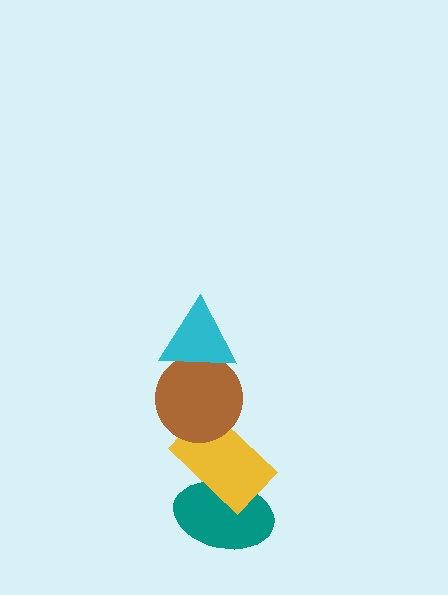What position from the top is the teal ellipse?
The teal ellipse is 4th from the top.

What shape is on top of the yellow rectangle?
The brown circle is on top of the yellow rectangle.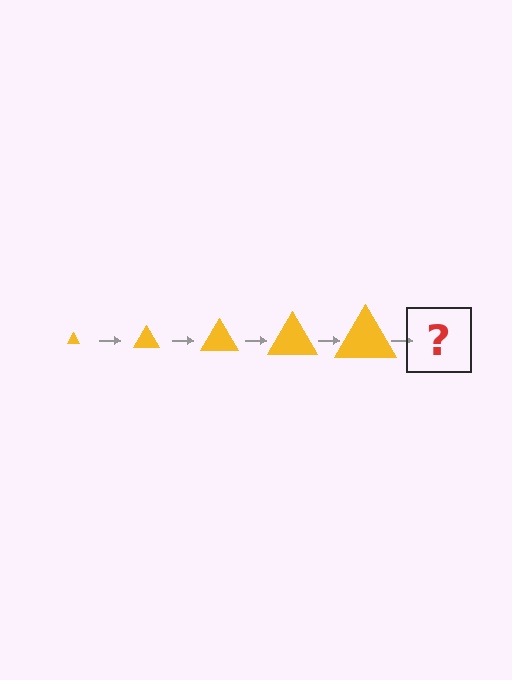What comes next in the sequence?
The next element should be a yellow triangle, larger than the previous one.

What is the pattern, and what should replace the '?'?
The pattern is that the triangle gets progressively larger each step. The '?' should be a yellow triangle, larger than the previous one.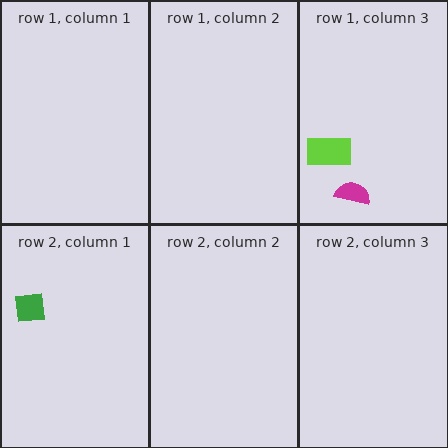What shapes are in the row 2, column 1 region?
The green square.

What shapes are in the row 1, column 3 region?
The lime rectangle, the magenta semicircle.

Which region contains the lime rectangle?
The row 1, column 3 region.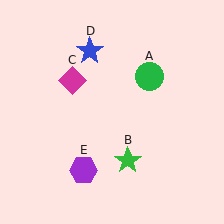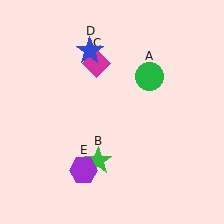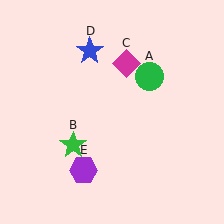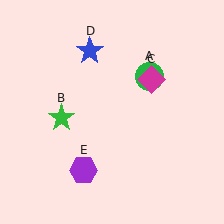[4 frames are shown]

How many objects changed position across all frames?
2 objects changed position: green star (object B), magenta diamond (object C).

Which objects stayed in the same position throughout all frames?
Green circle (object A) and blue star (object D) and purple hexagon (object E) remained stationary.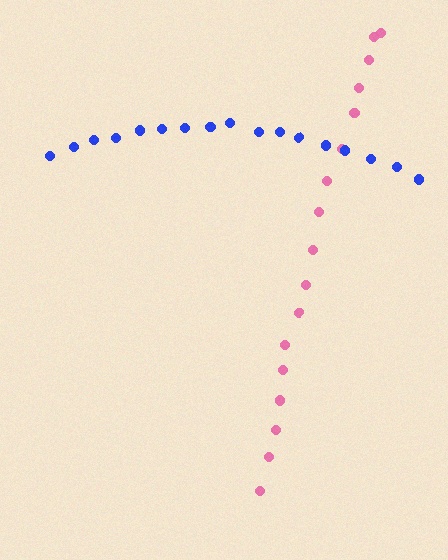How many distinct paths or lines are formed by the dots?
There are 2 distinct paths.